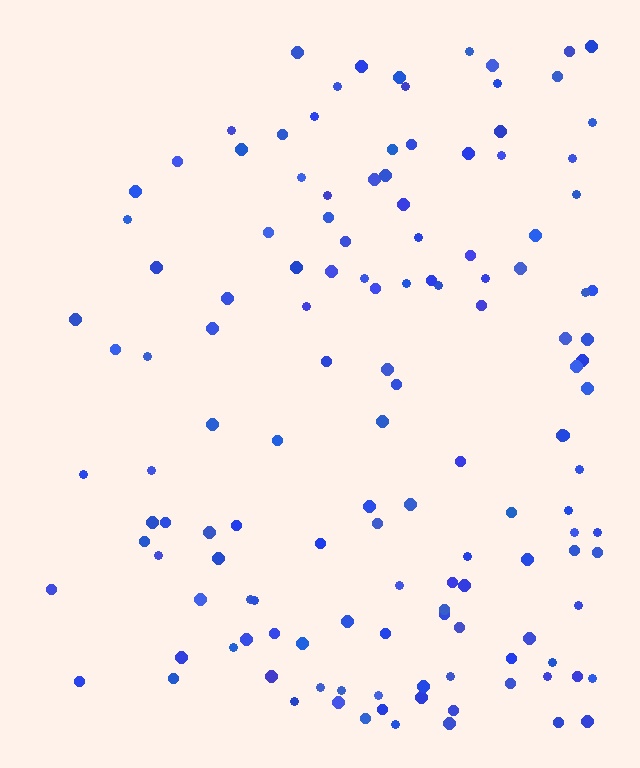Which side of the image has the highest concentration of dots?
The right.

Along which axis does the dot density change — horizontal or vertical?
Horizontal.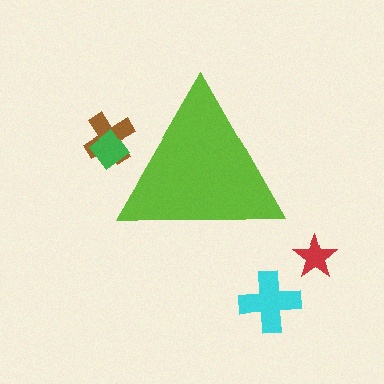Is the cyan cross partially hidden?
No, the cyan cross is fully visible.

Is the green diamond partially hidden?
Yes, the green diamond is partially hidden behind the lime triangle.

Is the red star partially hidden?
No, the red star is fully visible.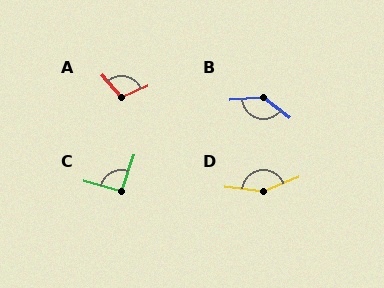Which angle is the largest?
D, at approximately 151 degrees.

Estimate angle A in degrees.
Approximately 107 degrees.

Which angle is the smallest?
C, at approximately 93 degrees.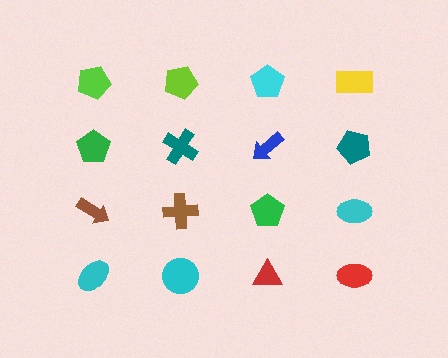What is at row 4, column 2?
A cyan circle.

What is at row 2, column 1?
A green pentagon.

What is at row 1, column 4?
A yellow rectangle.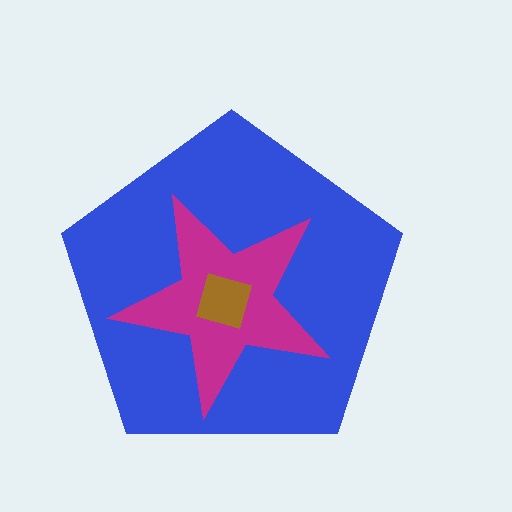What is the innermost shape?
The brown square.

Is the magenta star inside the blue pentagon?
Yes.